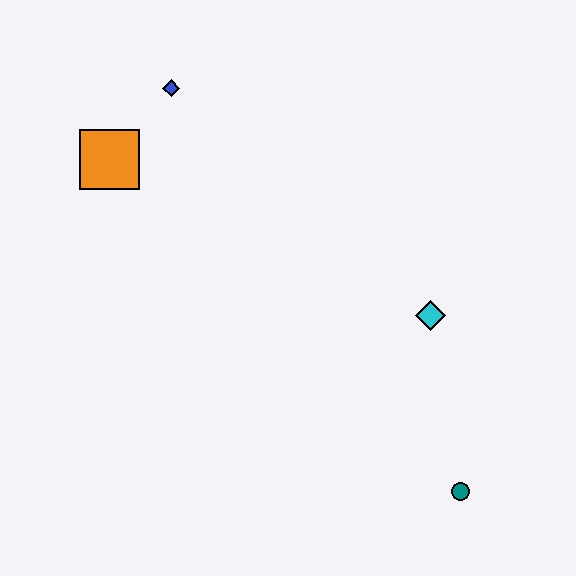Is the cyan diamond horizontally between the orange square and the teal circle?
Yes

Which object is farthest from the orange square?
The teal circle is farthest from the orange square.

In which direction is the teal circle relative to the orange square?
The teal circle is to the right of the orange square.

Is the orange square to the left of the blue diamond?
Yes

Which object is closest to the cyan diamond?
The teal circle is closest to the cyan diamond.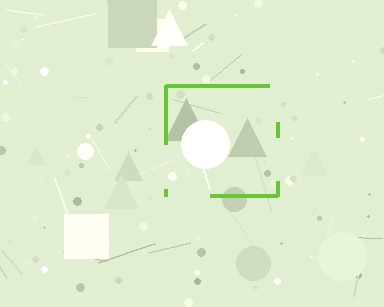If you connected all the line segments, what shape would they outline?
They would outline a square.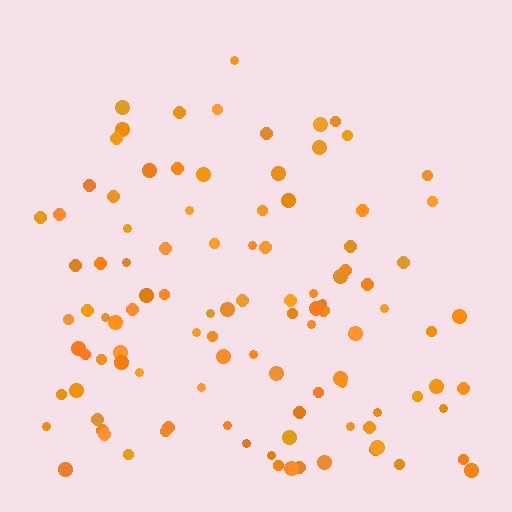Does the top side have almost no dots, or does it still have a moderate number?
Still a moderate number, just noticeably fewer than the bottom.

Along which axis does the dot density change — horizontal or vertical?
Vertical.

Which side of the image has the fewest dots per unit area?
The top.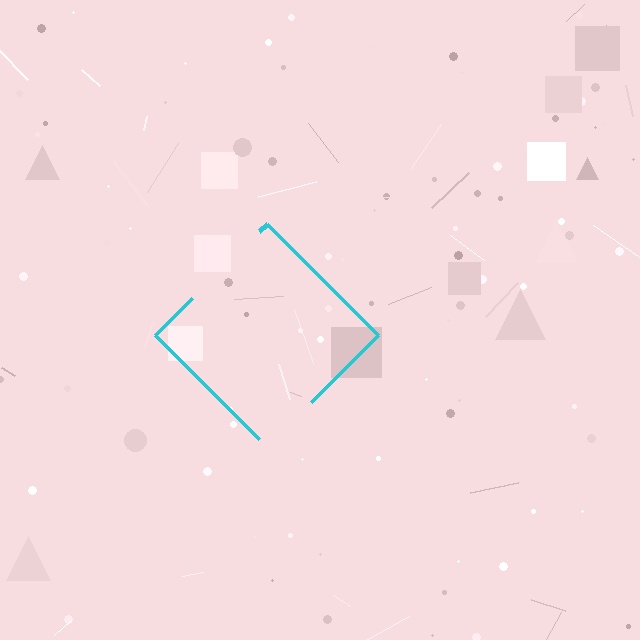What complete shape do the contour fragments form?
The contour fragments form a diamond.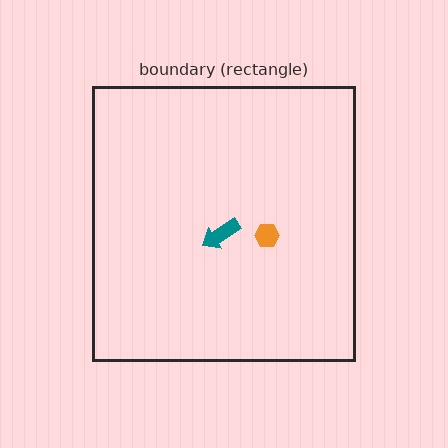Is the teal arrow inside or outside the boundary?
Inside.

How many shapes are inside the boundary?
2 inside, 0 outside.